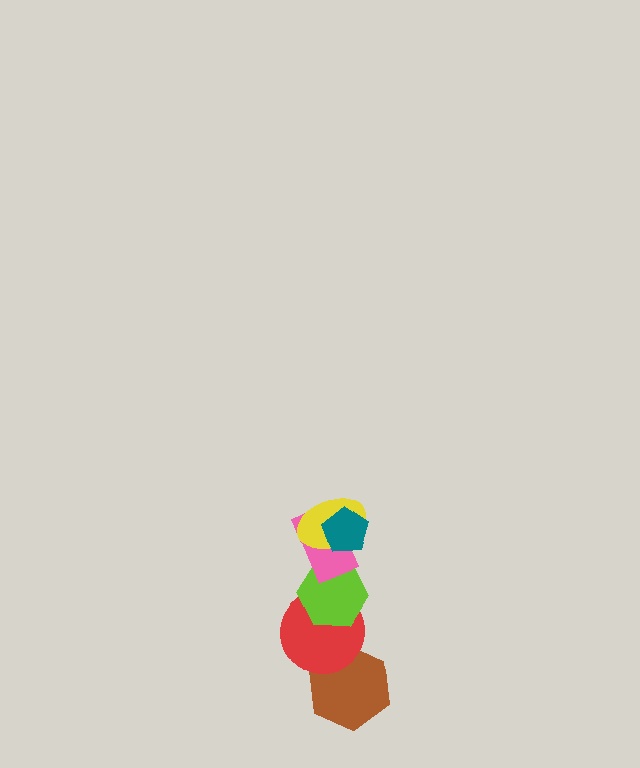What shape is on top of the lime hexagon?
The pink rectangle is on top of the lime hexagon.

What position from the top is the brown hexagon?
The brown hexagon is 6th from the top.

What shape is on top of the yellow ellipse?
The teal pentagon is on top of the yellow ellipse.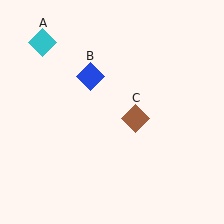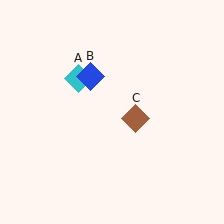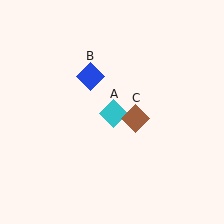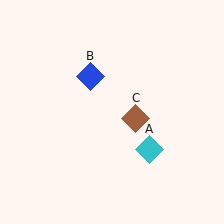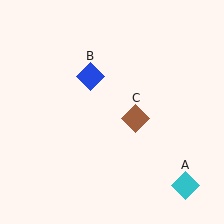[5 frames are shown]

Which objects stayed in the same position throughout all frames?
Blue diamond (object B) and brown diamond (object C) remained stationary.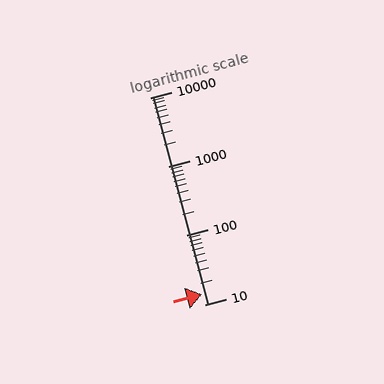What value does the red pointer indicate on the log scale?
The pointer indicates approximately 14.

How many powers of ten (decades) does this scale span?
The scale spans 3 decades, from 10 to 10000.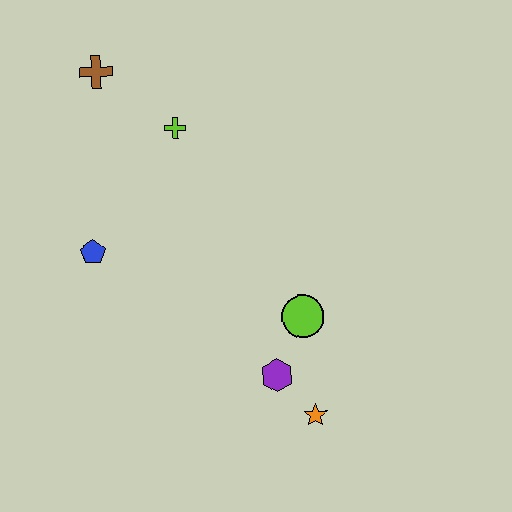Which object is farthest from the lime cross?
The orange star is farthest from the lime cross.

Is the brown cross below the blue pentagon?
No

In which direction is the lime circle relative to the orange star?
The lime circle is above the orange star.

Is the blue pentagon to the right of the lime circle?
No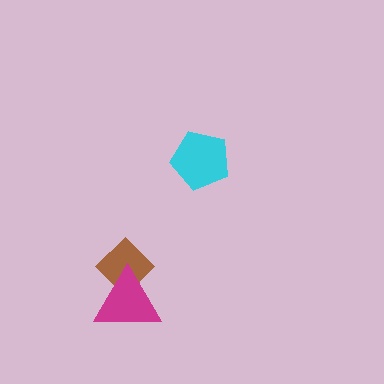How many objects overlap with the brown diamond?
1 object overlaps with the brown diamond.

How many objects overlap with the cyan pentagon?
0 objects overlap with the cyan pentagon.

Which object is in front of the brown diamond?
The magenta triangle is in front of the brown diamond.